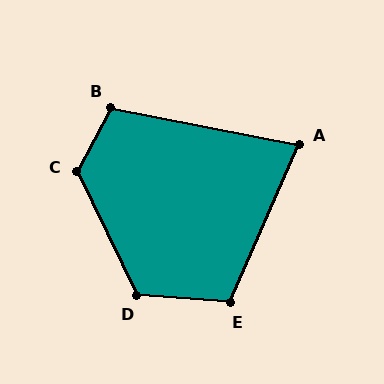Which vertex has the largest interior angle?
C, at approximately 126 degrees.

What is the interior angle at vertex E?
Approximately 109 degrees (obtuse).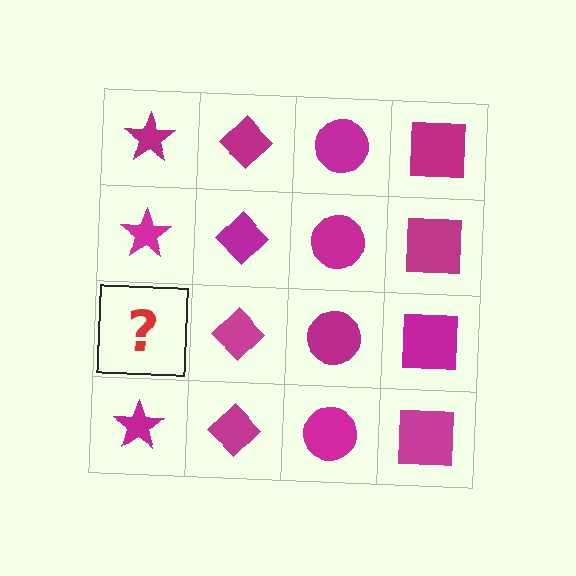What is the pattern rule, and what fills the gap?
The rule is that each column has a consistent shape. The gap should be filled with a magenta star.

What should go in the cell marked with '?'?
The missing cell should contain a magenta star.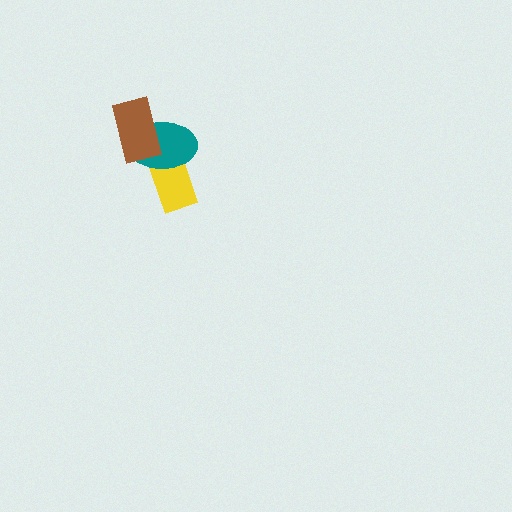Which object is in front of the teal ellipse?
The brown rectangle is in front of the teal ellipse.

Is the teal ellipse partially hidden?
Yes, it is partially covered by another shape.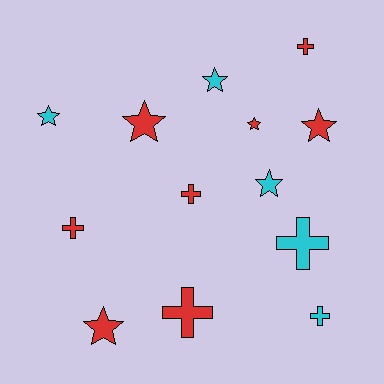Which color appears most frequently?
Red, with 8 objects.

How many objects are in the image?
There are 13 objects.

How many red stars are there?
There are 4 red stars.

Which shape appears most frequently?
Star, with 7 objects.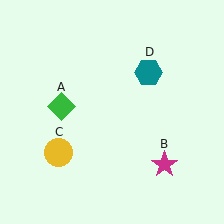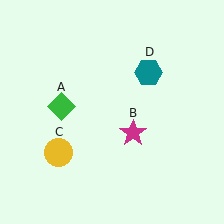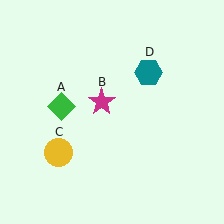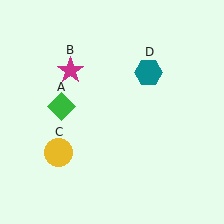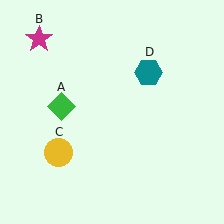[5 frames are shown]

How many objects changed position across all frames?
1 object changed position: magenta star (object B).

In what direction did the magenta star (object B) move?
The magenta star (object B) moved up and to the left.